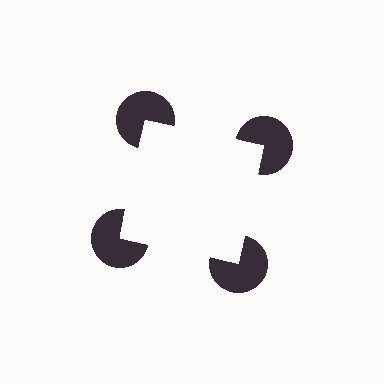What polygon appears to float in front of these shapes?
An illusory square — its edges are inferred from the aligned wedge cuts in the pac-man discs, not physically drawn.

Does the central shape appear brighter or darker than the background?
It typically appears slightly brighter than the background, even though no actual brightness change is drawn.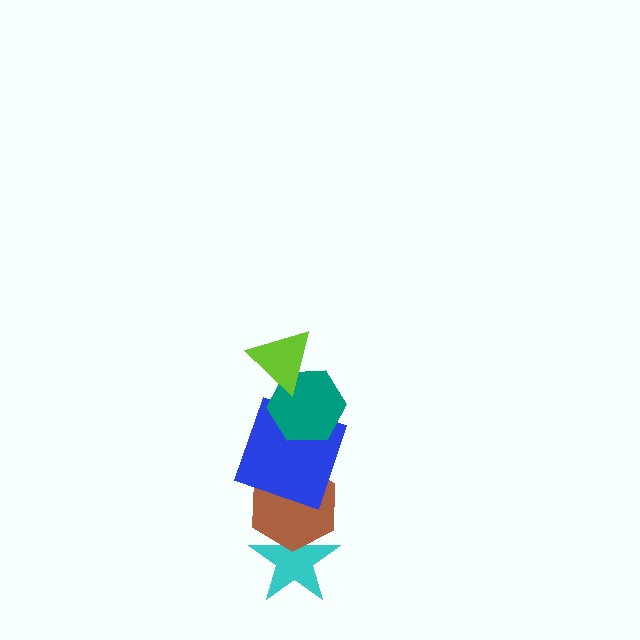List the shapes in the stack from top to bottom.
From top to bottom: the lime triangle, the teal hexagon, the blue square, the brown hexagon, the cyan star.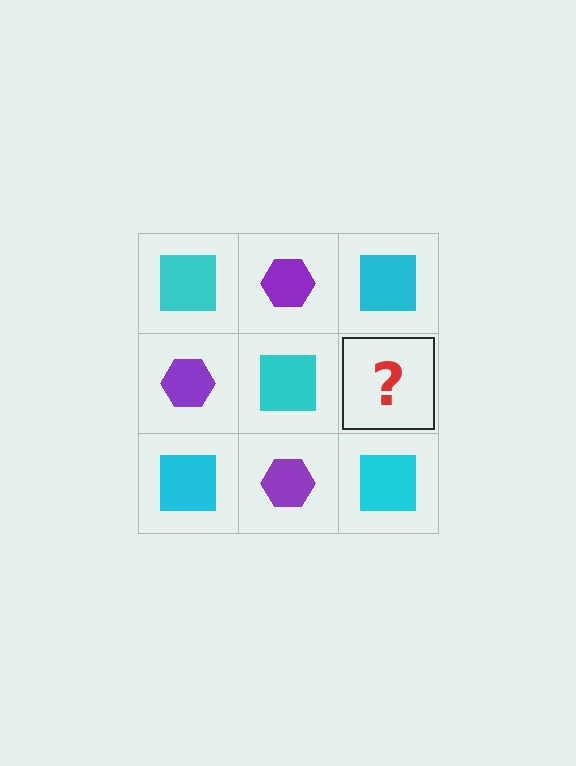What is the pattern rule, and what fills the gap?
The rule is that it alternates cyan square and purple hexagon in a checkerboard pattern. The gap should be filled with a purple hexagon.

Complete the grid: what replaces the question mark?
The question mark should be replaced with a purple hexagon.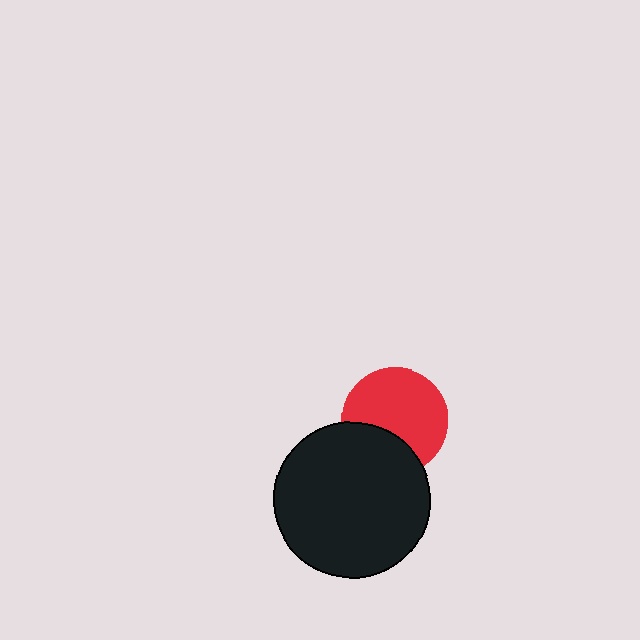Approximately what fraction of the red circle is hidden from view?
Roughly 30% of the red circle is hidden behind the black circle.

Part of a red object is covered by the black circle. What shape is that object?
It is a circle.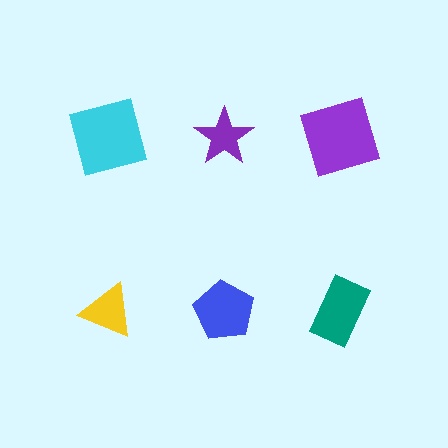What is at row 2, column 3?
A teal rectangle.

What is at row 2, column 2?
A blue pentagon.